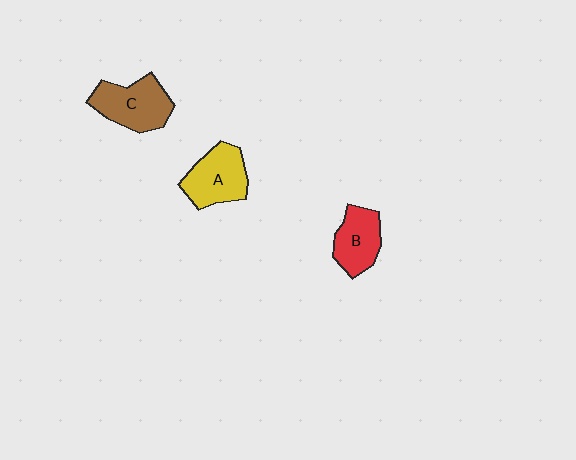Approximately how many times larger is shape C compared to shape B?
Approximately 1.3 times.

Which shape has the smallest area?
Shape B (red).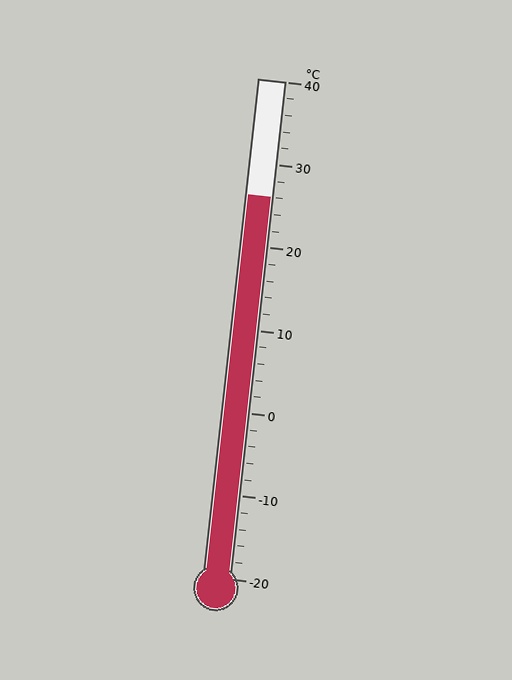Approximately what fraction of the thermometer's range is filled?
The thermometer is filled to approximately 75% of its range.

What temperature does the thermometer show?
The thermometer shows approximately 26°C.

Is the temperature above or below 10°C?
The temperature is above 10°C.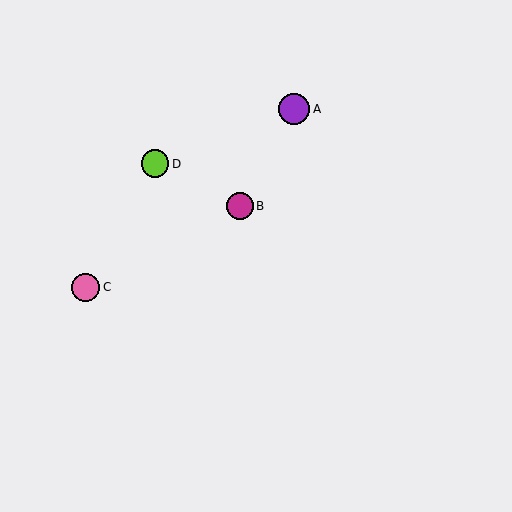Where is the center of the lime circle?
The center of the lime circle is at (155, 164).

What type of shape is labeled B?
Shape B is a magenta circle.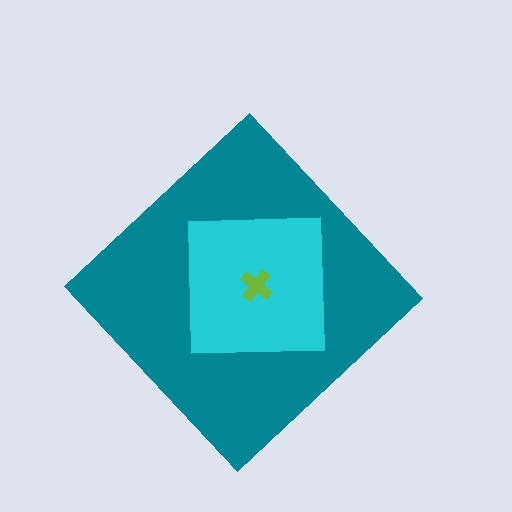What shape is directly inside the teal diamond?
The cyan square.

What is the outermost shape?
The teal diamond.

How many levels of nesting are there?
3.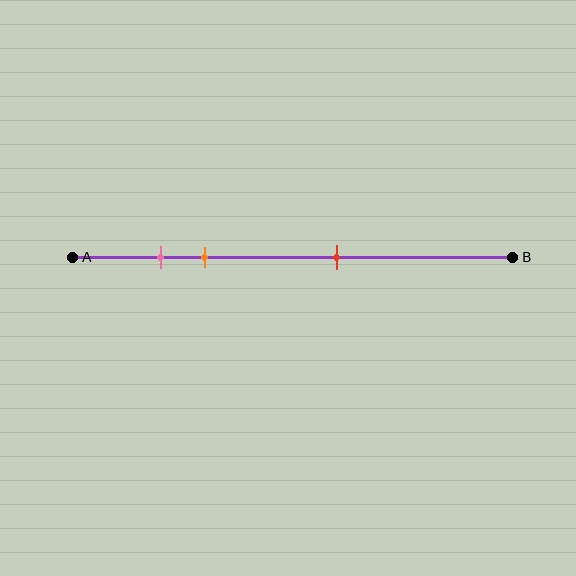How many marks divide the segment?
There are 3 marks dividing the segment.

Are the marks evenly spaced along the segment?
No, the marks are not evenly spaced.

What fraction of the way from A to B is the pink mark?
The pink mark is approximately 20% (0.2) of the way from A to B.